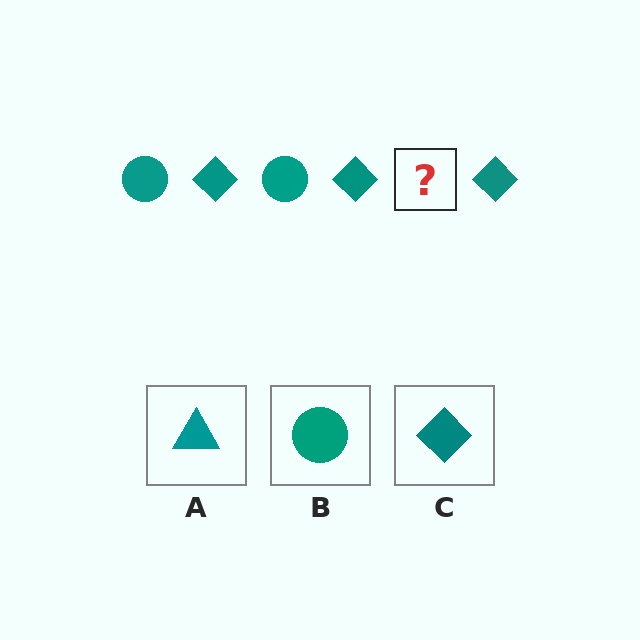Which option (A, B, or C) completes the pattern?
B.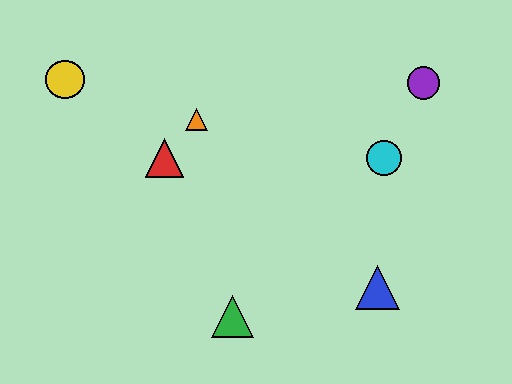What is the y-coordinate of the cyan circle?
The cyan circle is at y≈158.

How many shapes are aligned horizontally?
2 shapes (the red triangle, the cyan circle) are aligned horizontally.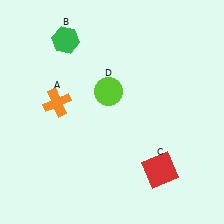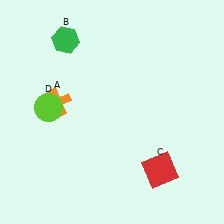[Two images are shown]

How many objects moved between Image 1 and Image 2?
1 object moved between the two images.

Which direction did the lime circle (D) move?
The lime circle (D) moved left.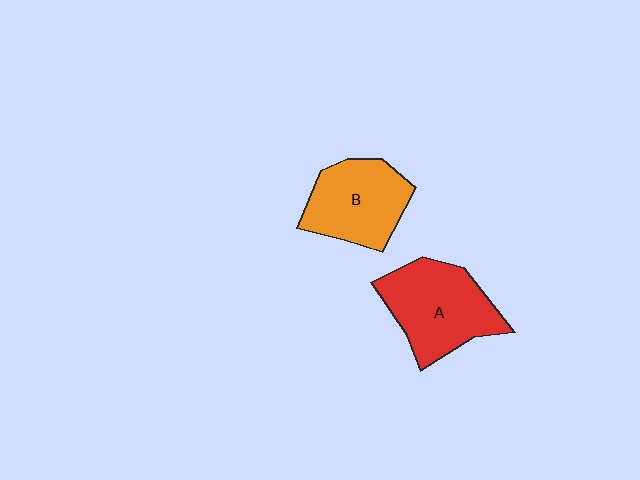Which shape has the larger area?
Shape A (red).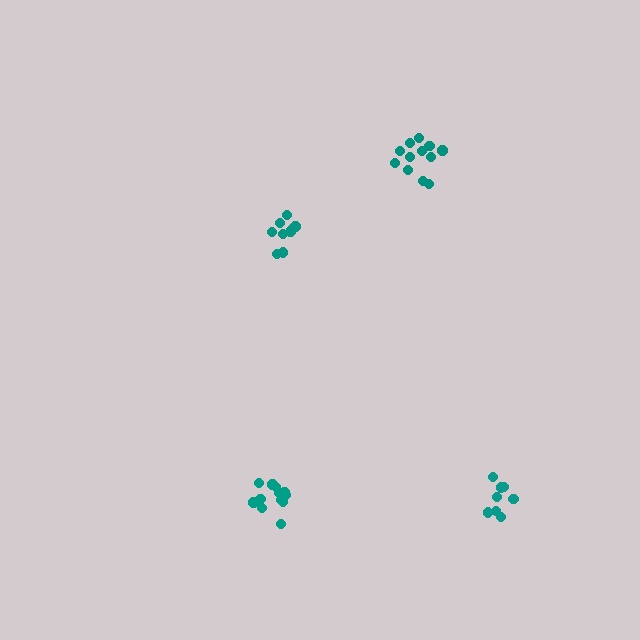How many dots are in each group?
Group 1: 9 dots, Group 2: 12 dots, Group 3: 8 dots, Group 4: 13 dots (42 total).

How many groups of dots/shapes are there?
There are 4 groups.